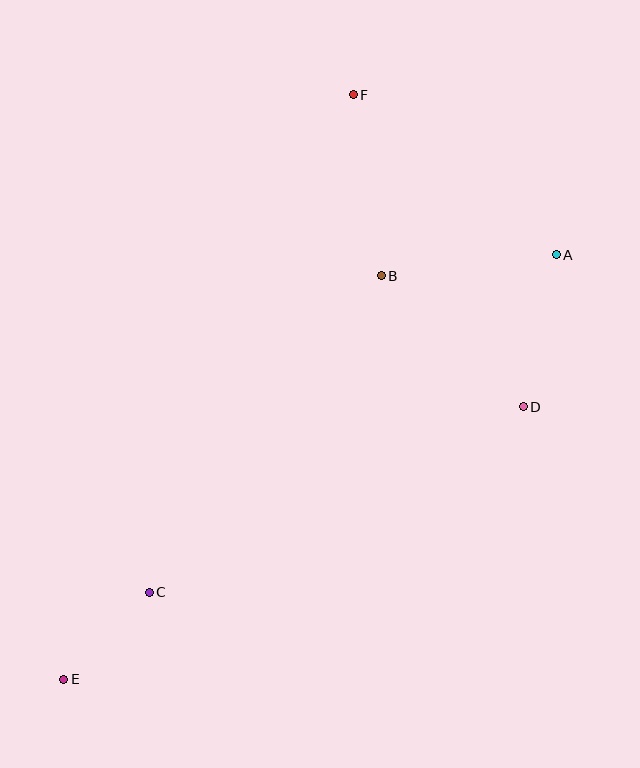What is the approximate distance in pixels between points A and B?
The distance between A and B is approximately 176 pixels.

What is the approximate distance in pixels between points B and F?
The distance between B and F is approximately 183 pixels.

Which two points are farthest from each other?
Points E and F are farthest from each other.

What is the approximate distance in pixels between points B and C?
The distance between B and C is approximately 393 pixels.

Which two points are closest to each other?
Points C and E are closest to each other.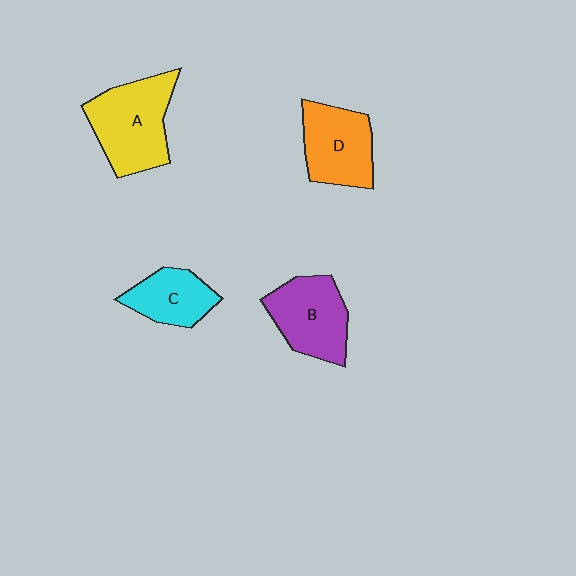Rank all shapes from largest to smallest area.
From largest to smallest: A (yellow), B (purple), D (orange), C (cyan).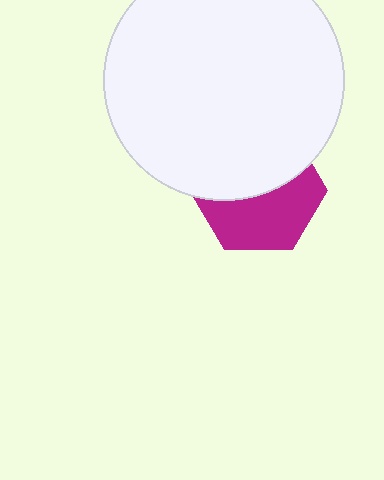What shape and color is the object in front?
The object in front is a white circle.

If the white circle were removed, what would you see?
You would see the complete magenta hexagon.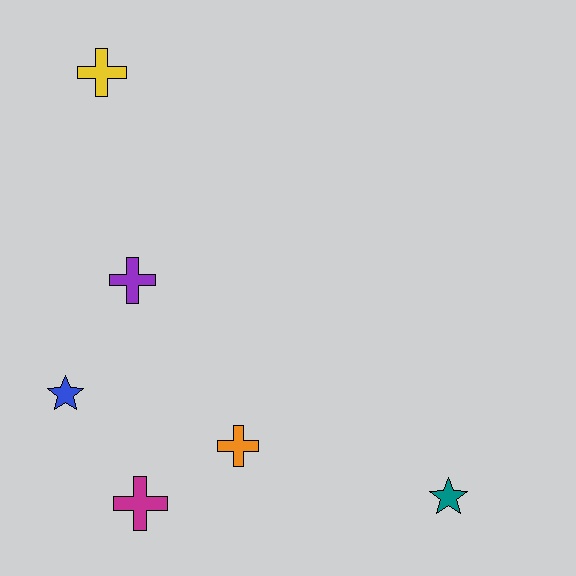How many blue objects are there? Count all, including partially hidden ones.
There is 1 blue object.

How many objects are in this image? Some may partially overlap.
There are 6 objects.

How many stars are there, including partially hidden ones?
There are 2 stars.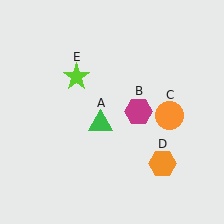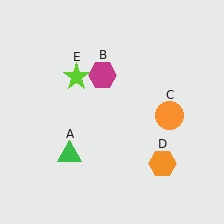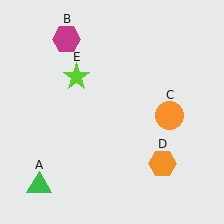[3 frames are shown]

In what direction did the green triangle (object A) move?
The green triangle (object A) moved down and to the left.